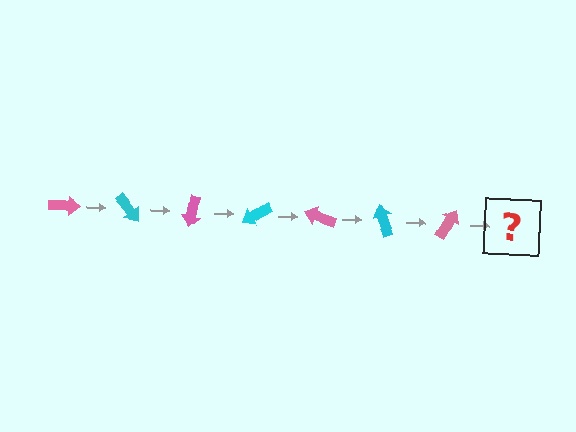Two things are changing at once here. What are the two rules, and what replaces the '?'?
The two rules are that it rotates 50 degrees each step and the color cycles through pink and cyan. The '?' should be a cyan arrow, rotated 350 degrees from the start.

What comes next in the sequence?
The next element should be a cyan arrow, rotated 350 degrees from the start.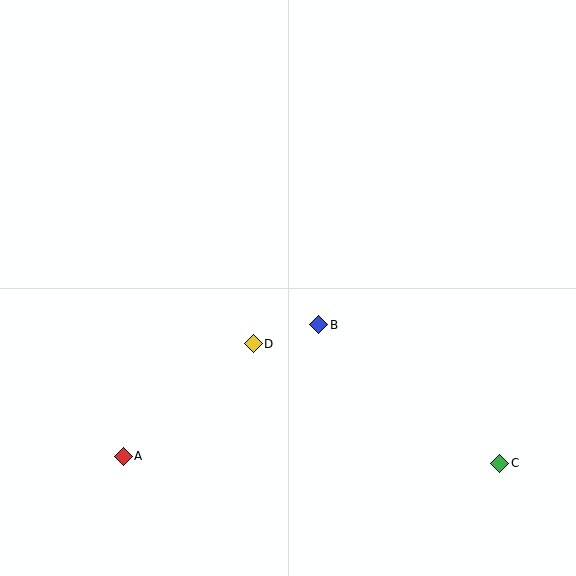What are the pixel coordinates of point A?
Point A is at (123, 456).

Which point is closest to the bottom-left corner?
Point A is closest to the bottom-left corner.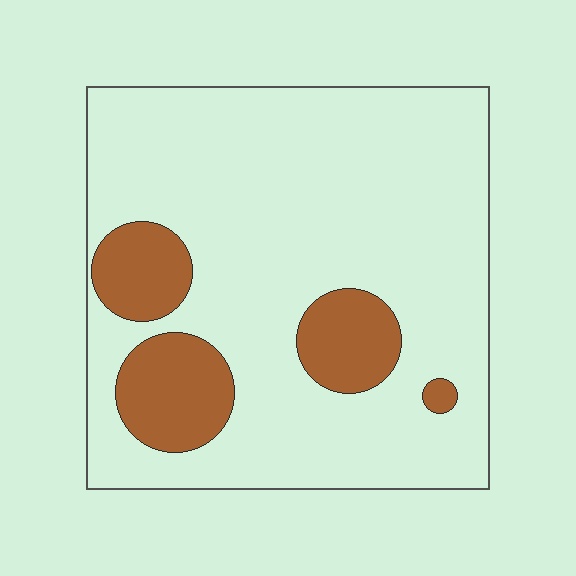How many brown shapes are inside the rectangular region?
4.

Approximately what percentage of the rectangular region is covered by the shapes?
Approximately 20%.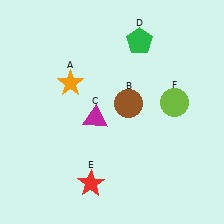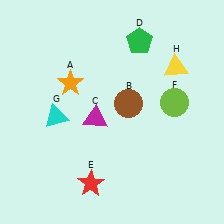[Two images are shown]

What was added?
A cyan triangle (G), a yellow triangle (H) were added in Image 2.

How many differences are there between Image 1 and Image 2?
There are 2 differences between the two images.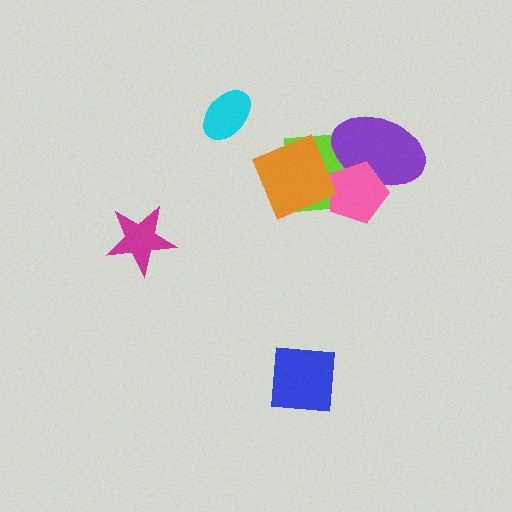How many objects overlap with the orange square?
1 object overlaps with the orange square.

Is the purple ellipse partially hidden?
Yes, it is partially covered by another shape.